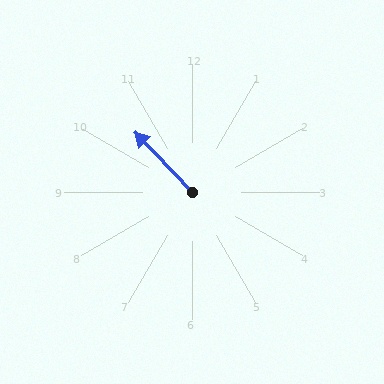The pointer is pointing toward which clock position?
Roughly 11 o'clock.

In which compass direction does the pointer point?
Northwest.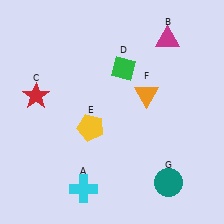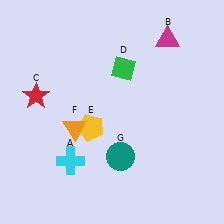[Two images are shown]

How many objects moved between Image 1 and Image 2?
3 objects moved between the two images.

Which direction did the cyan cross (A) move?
The cyan cross (A) moved up.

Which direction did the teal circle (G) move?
The teal circle (G) moved left.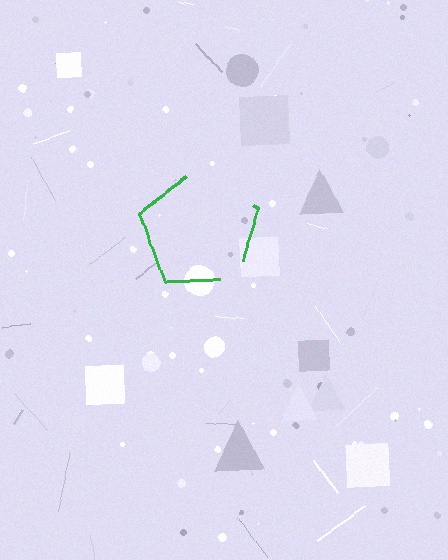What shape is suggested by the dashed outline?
The dashed outline suggests a pentagon.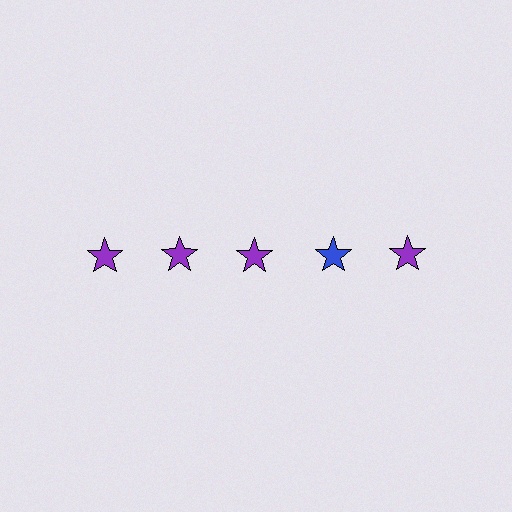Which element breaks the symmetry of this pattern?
The blue star in the top row, second from right column breaks the symmetry. All other shapes are purple stars.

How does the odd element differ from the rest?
It has a different color: blue instead of purple.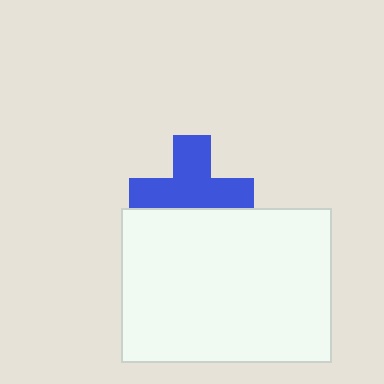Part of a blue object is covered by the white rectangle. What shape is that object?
It is a cross.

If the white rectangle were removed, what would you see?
You would see the complete blue cross.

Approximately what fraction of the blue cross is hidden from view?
Roughly 33% of the blue cross is hidden behind the white rectangle.